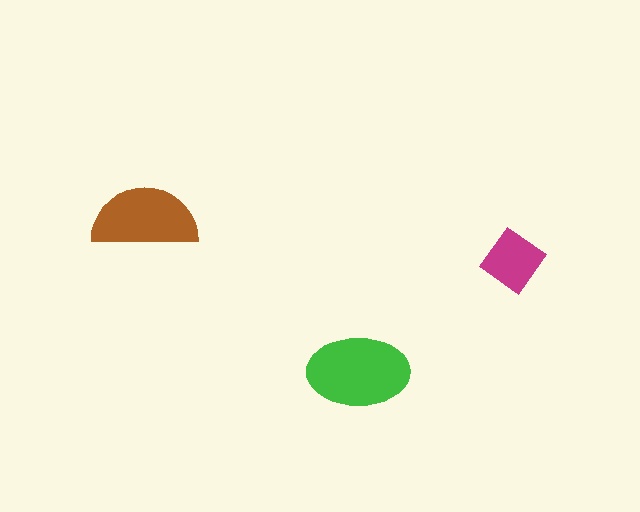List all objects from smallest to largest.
The magenta diamond, the brown semicircle, the green ellipse.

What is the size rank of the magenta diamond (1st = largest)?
3rd.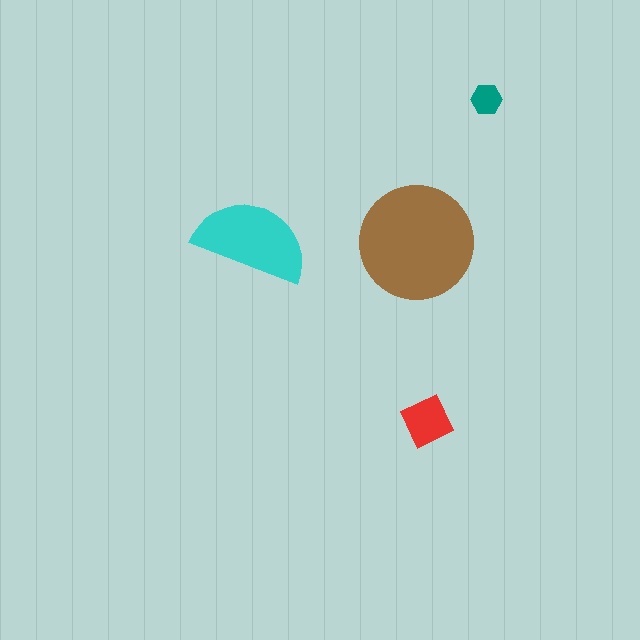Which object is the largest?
The brown circle.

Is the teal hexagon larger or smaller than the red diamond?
Smaller.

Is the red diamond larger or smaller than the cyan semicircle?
Smaller.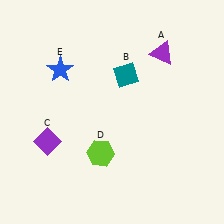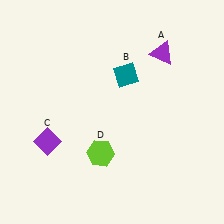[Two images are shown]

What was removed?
The blue star (E) was removed in Image 2.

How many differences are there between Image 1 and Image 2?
There is 1 difference between the two images.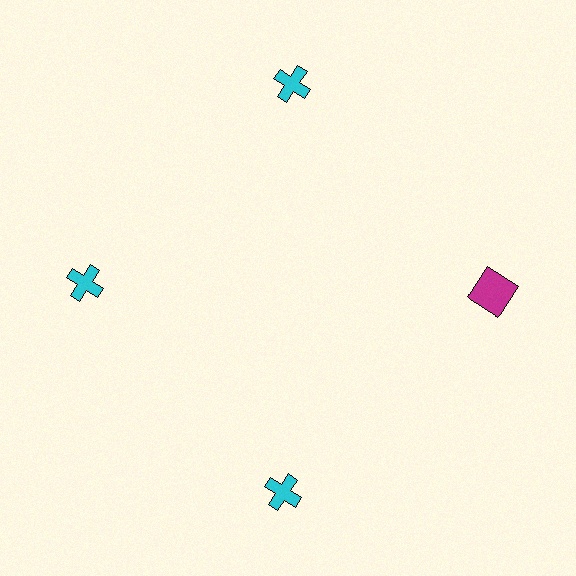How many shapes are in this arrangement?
There are 4 shapes arranged in a ring pattern.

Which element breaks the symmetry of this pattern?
The magenta square at roughly the 3 o'clock position breaks the symmetry. All other shapes are cyan crosses.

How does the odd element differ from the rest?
It differs in both color (magenta instead of cyan) and shape (square instead of cross).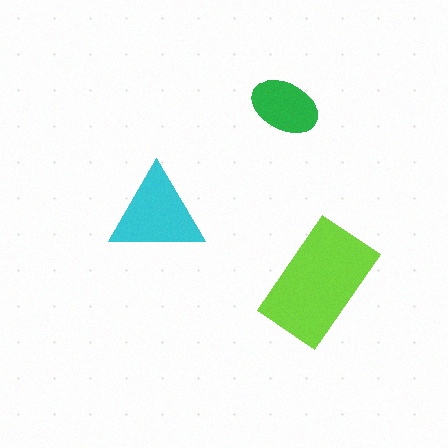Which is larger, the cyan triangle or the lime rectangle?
The lime rectangle.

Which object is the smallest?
The green ellipse.